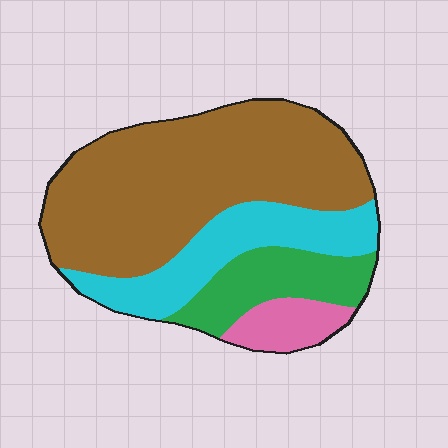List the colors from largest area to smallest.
From largest to smallest: brown, cyan, green, pink.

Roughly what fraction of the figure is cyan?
Cyan covers about 20% of the figure.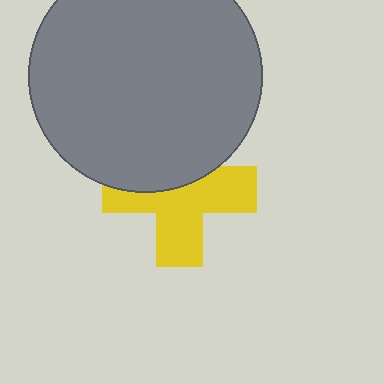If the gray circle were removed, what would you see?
You would see the complete yellow cross.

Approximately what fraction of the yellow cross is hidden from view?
Roughly 40% of the yellow cross is hidden behind the gray circle.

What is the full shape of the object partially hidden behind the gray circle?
The partially hidden object is a yellow cross.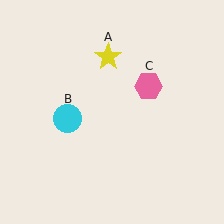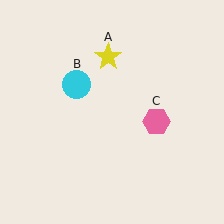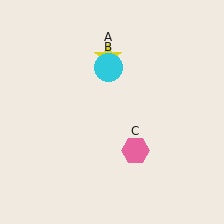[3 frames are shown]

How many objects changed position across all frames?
2 objects changed position: cyan circle (object B), pink hexagon (object C).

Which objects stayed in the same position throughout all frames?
Yellow star (object A) remained stationary.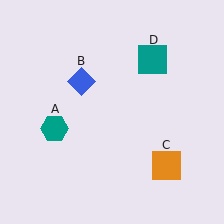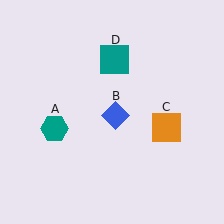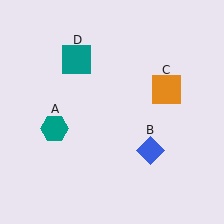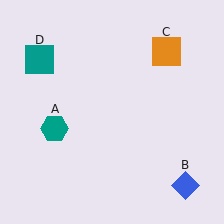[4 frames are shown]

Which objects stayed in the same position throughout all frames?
Teal hexagon (object A) remained stationary.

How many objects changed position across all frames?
3 objects changed position: blue diamond (object B), orange square (object C), teal square (object D).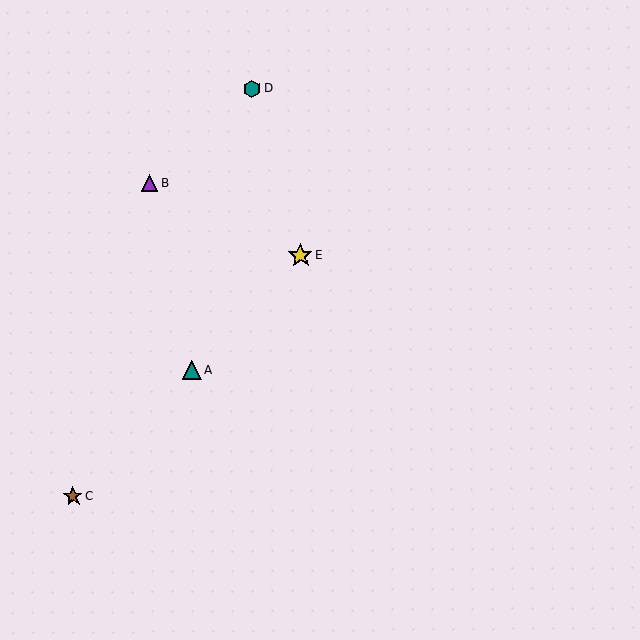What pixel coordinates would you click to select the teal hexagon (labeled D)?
Click at (252, 88) to select the teal hexagon D.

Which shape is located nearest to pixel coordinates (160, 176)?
The purple triangle (labeled B) at (149, 184) is nearest to that location.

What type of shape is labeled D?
Shape D is a teal hexagon.